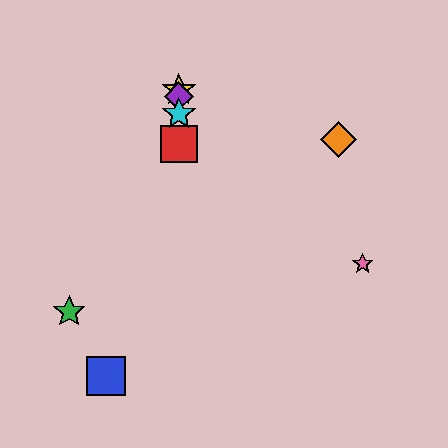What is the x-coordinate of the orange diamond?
The orange diamond is at x≈338.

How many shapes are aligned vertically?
4 shapes (the red square, the yellow star, the purple diamond, the cyan star) are aligned vertically.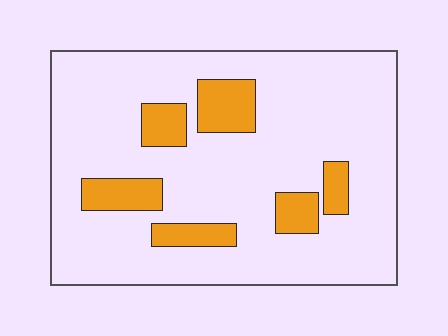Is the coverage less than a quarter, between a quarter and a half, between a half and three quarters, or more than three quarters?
Less than a quarter.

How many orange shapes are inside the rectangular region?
6.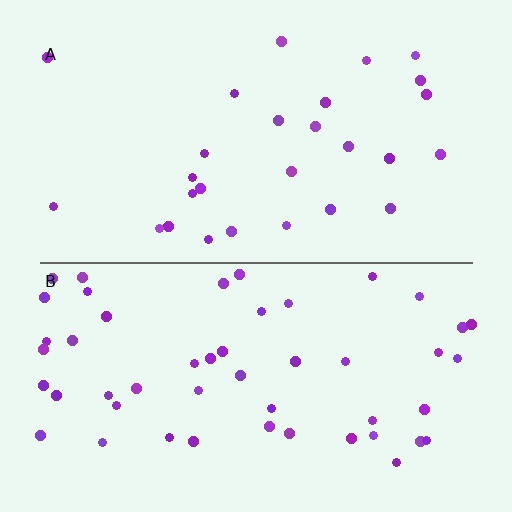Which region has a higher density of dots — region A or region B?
B (the bottom).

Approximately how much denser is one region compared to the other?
Approximately 1.8× — region B over region A.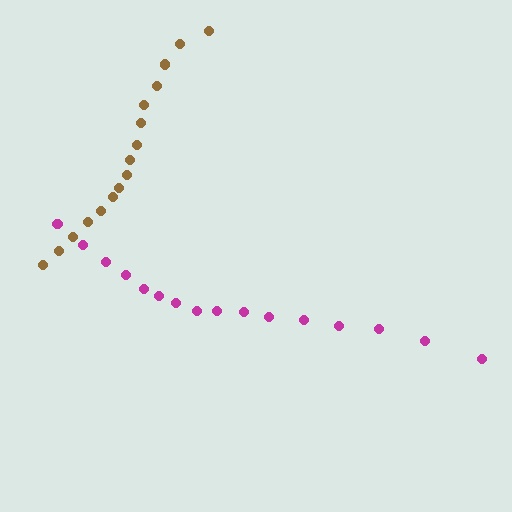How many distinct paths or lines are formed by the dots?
There are 2 distinct paths.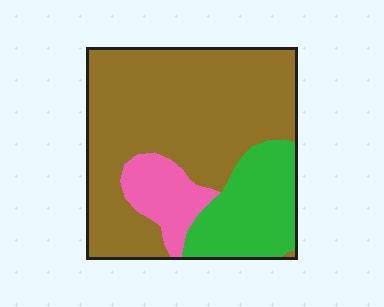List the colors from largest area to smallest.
From largest to smallest: brown, green, pink.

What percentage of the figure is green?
Green takes up about one fifth (1/5) of the figure.